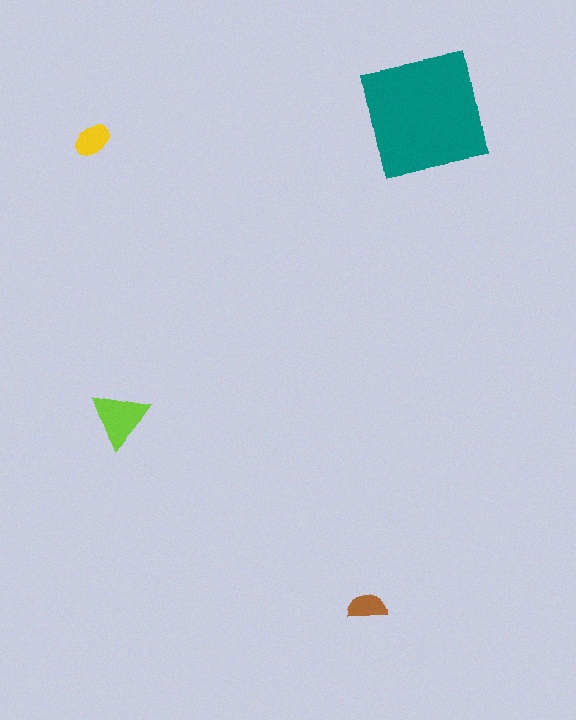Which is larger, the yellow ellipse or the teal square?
The teal square.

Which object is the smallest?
The brown semicircle.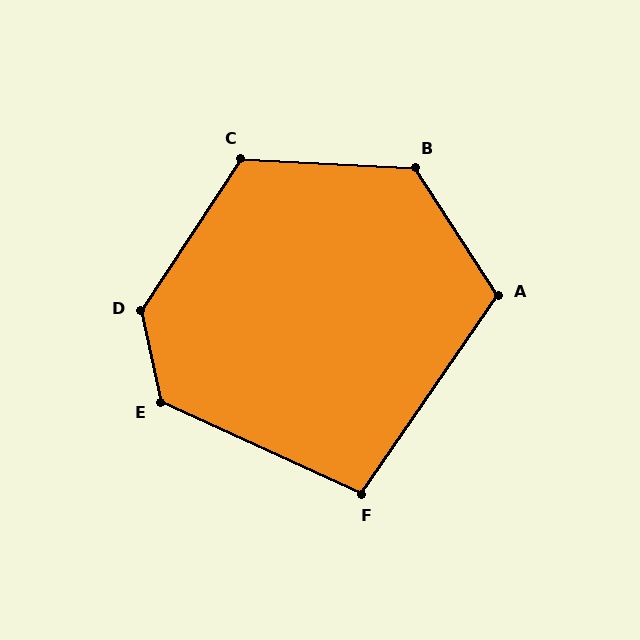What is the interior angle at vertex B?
Approximately 126 degrees (obtuse).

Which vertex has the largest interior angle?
D, at approximately 134 degrees.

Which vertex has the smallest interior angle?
F, at approximately 100 degrees.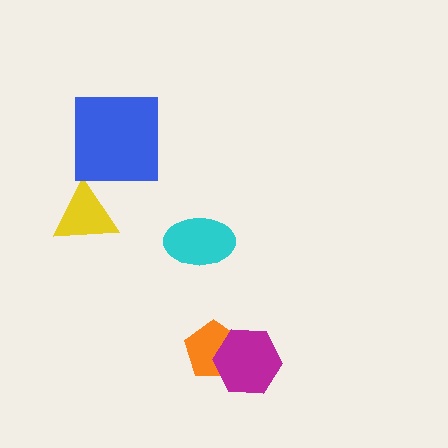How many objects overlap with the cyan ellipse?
0 objects overlap with the cyan ellipse.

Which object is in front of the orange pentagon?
The magenta hexagon is in front of the orange pentagon.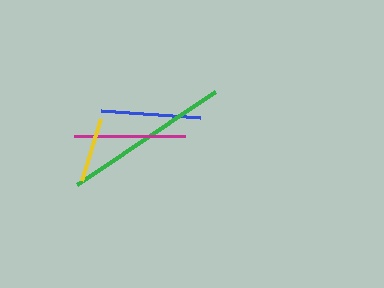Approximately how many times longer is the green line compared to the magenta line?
The green line is approximately 1.5 times the length of the magenta line.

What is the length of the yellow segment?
The yellow segment is approximately 65 pixels long.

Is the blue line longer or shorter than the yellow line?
The blue line is longer than the yellow line.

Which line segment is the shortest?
The yellow line is the shortest at approximately 65 pixels.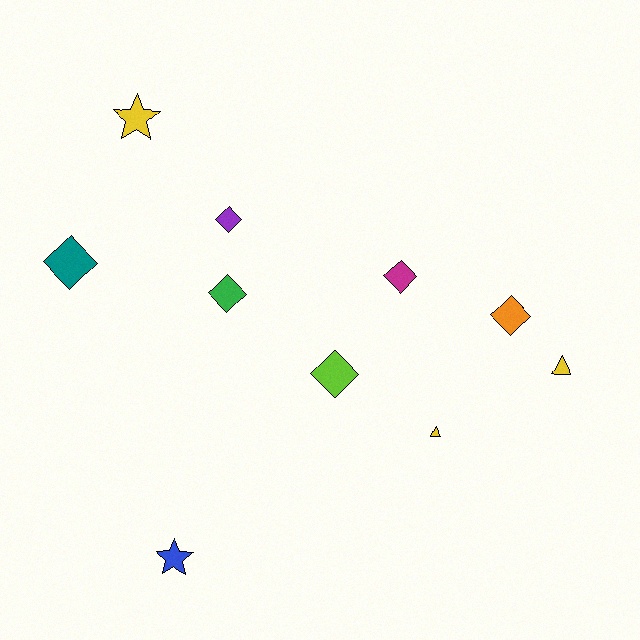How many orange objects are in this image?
There is 1 orange object.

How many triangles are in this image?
There are 2 triangles.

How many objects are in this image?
There are 10 objects.